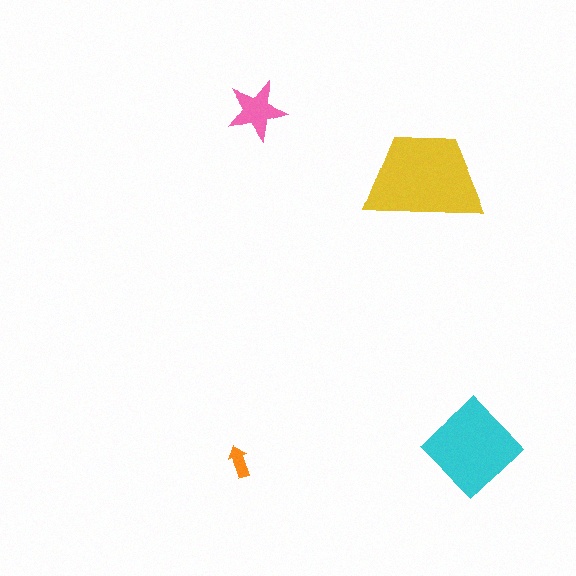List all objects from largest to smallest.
The yellow trapezoid, the cyan diamond, the pink star, the orange arrow.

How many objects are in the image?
There are 4 objects in the image.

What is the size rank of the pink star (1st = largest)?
3rd.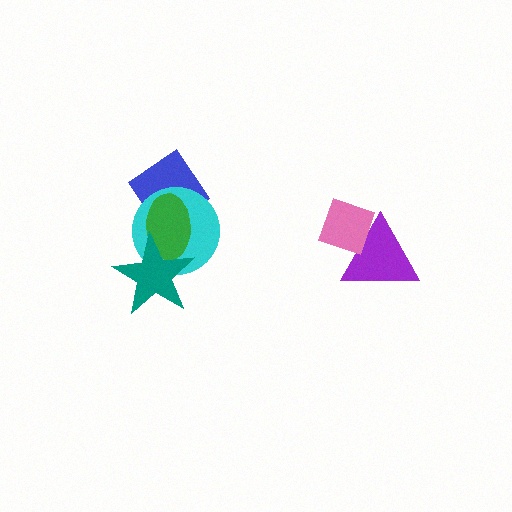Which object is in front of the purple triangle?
The pink diamond is in front of the purple triangle.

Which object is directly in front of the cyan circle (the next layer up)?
The green ellipse is directly in front of the cyan circle.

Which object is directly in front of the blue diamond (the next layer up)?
The cyan circle is directly in front of the blue diamond.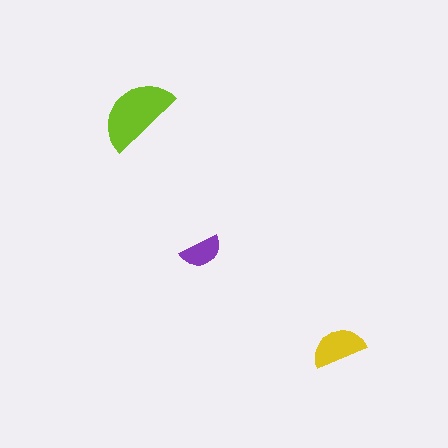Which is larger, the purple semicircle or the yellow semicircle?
The yellow one.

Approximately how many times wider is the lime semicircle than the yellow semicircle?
About 1.5 times wider.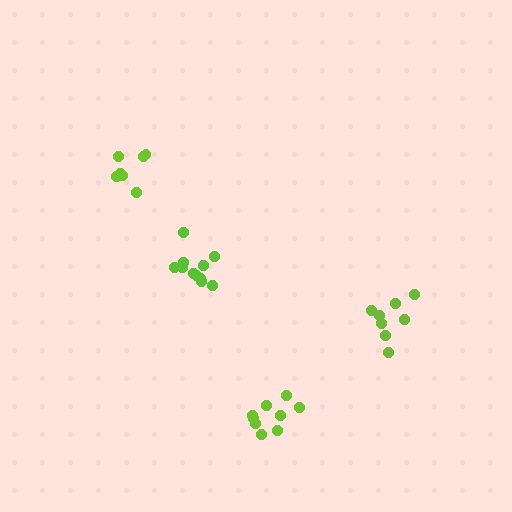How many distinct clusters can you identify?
There are 4 distinct clusters.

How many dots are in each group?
Group 1: 11 dots, Group 2: 9 dots, Group 3: 7 dots, Group 4: 8 dots (35 total).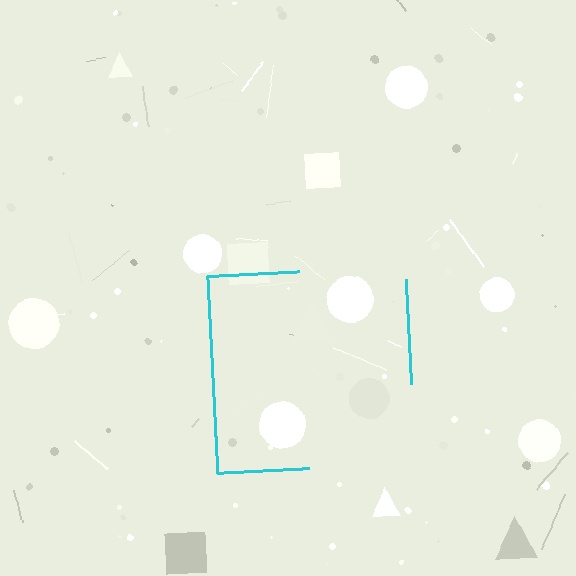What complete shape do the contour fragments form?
The contour fragments form a square.